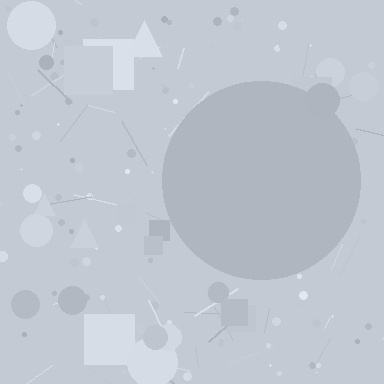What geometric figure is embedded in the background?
A circle is embedded in the background.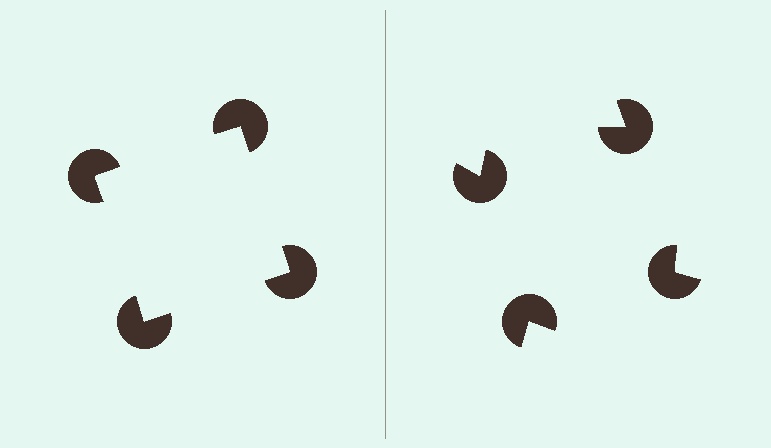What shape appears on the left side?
An illusory square.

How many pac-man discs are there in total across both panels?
8 — 4 on each side.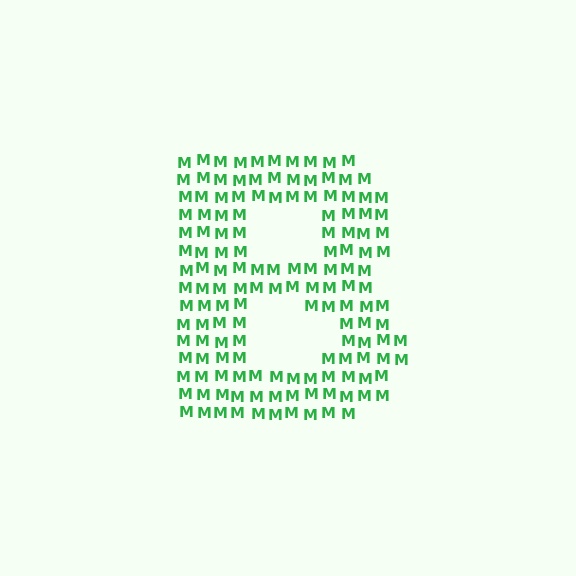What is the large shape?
The large shape is the letter B.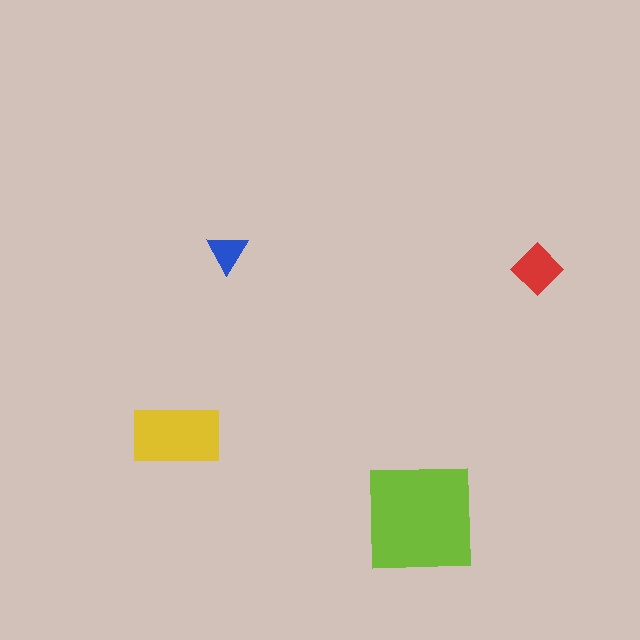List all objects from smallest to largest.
The blue triangle, the red diamond, the yellow rectangle, the lime square.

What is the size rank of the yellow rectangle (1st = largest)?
2nd.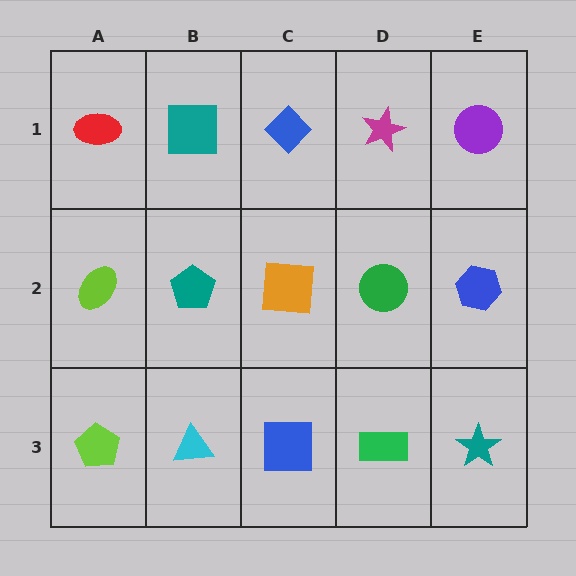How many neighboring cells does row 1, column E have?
2.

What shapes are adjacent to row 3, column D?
A green circle (row 2, column D), a blue square (row 3, column C), a teal star (row 3, column E).